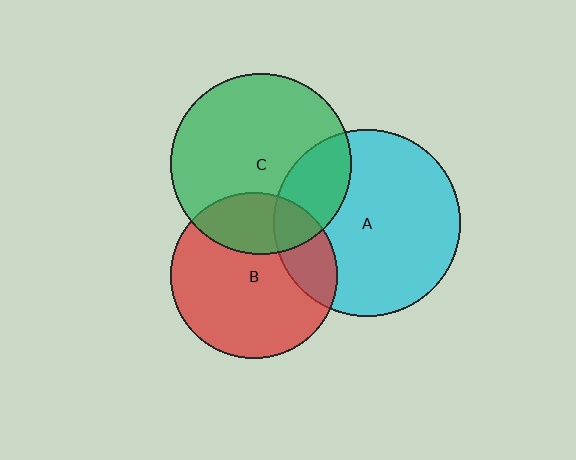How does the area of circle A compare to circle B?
Approximately 1.3 times.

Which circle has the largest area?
Circle A (cyan).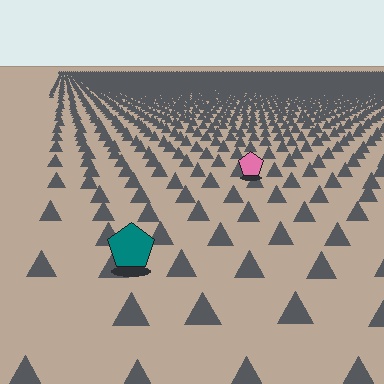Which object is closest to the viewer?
The teal pentagon is closest. The texture marks near it are larger and more spread out.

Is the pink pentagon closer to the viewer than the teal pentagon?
No. The teal pentagon is closer — you can tell from the texture gradient: the ground texture is coarser near it.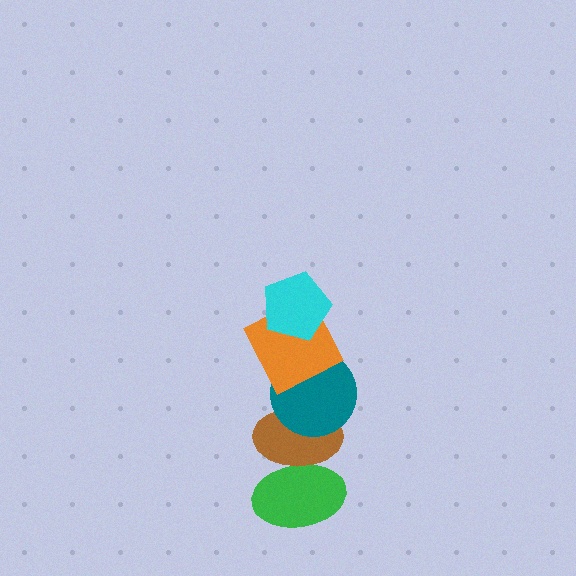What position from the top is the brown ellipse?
The brown ellipse is 4th from the top.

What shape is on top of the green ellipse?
The brown ellipse is on top of the green ellipse.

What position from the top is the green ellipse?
The green ellipse is 5th from the top.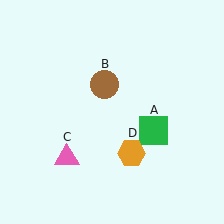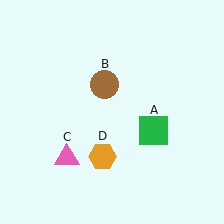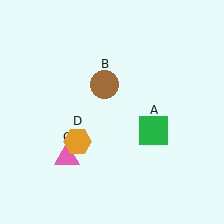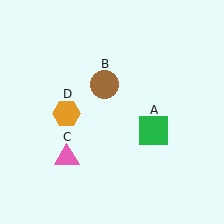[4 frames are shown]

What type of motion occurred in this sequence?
The orange hexagon (object D) rotated clockwise around the center of the scene.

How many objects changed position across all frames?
1 object changed position: orange hexagon (object D).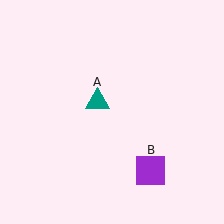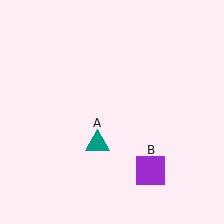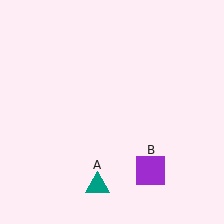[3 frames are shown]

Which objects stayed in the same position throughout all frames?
Purple square (object B) remained stationary.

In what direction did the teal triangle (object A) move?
The teal triangle (object A) moved down.